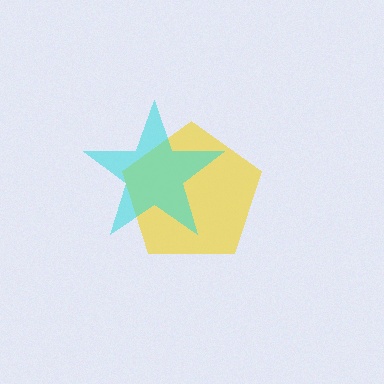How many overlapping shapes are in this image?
There are 2 overlapping shapes in the image.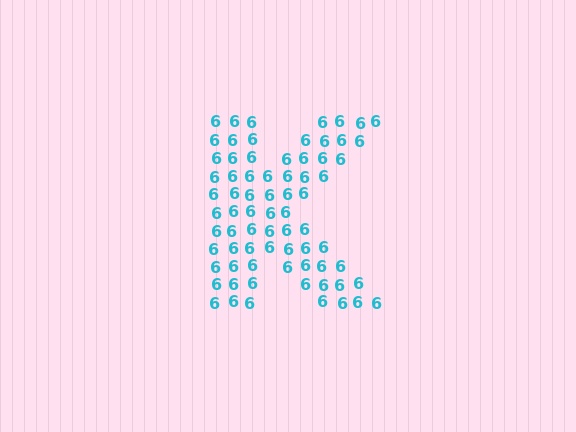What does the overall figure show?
The overall figure shows the letter K.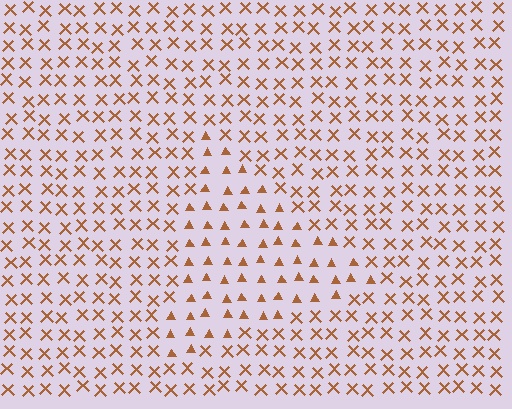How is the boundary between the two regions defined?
The boundary is defined by a change in element shape: triangles inside vs. X marks outside. All elements share the same color and spacing.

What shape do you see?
I see a triangle.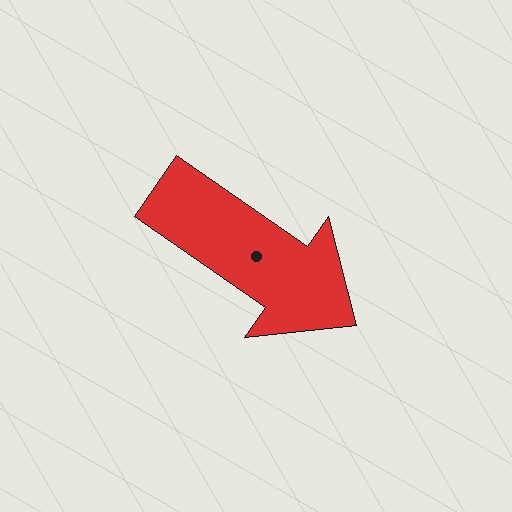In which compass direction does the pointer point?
Southeast.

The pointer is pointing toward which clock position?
Roughly 4 o'clock.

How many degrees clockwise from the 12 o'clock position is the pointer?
Approximately 125 degrees.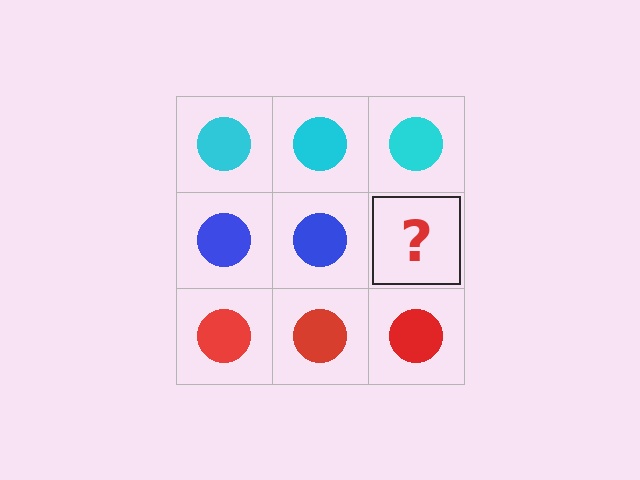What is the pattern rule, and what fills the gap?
The rule is that each row has a consistent color. The gap should be filled with a blue circle.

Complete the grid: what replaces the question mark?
The question mark should be replaced with a blue circle.